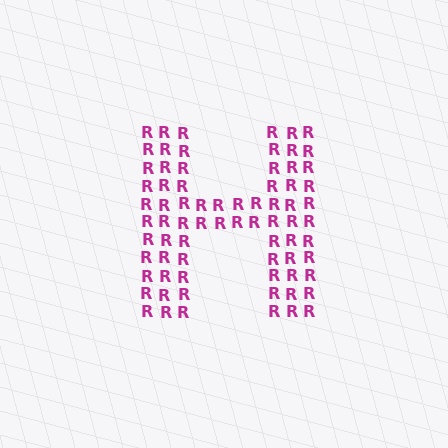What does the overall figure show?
The overall figure shows the letter H.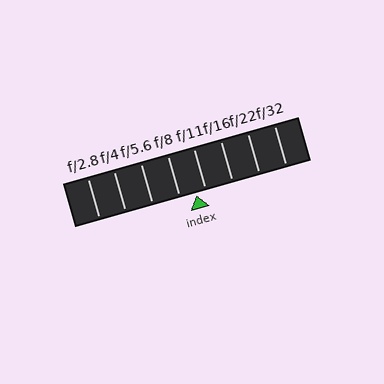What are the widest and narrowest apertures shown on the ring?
The widest aperture shown is f/2.8 and the narrowest is f/32.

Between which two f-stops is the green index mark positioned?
The index mark is between f/8 and f/11.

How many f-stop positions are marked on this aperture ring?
There are 8 f-stop positions marked.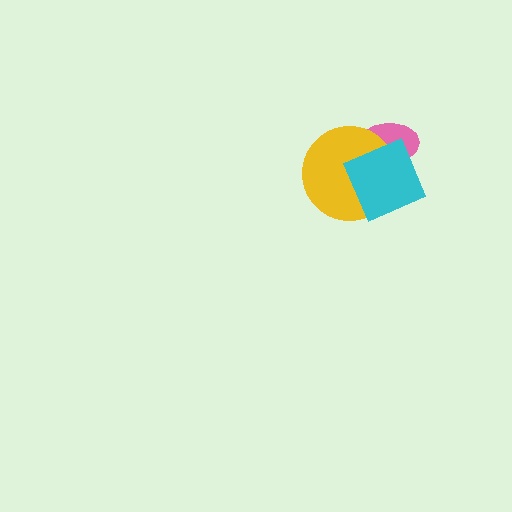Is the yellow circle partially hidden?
Yes, it is partially covered by another shape.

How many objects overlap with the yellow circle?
2 objects overlap with the yellow circle.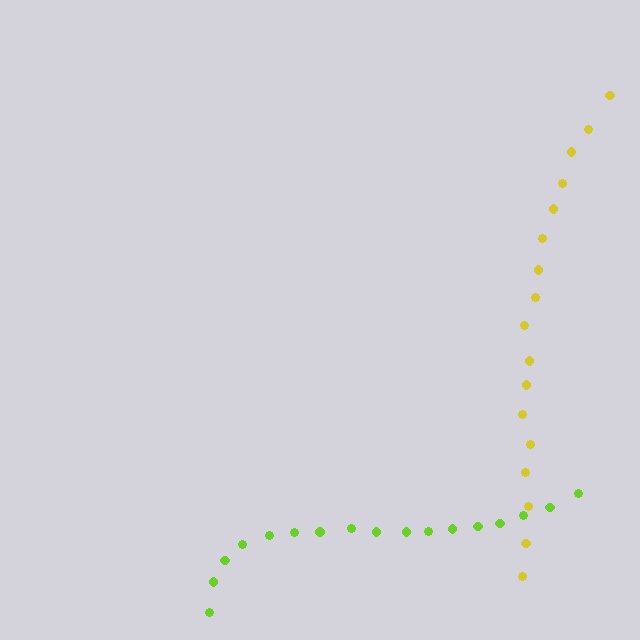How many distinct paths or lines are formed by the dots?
There are 2 distinct paths.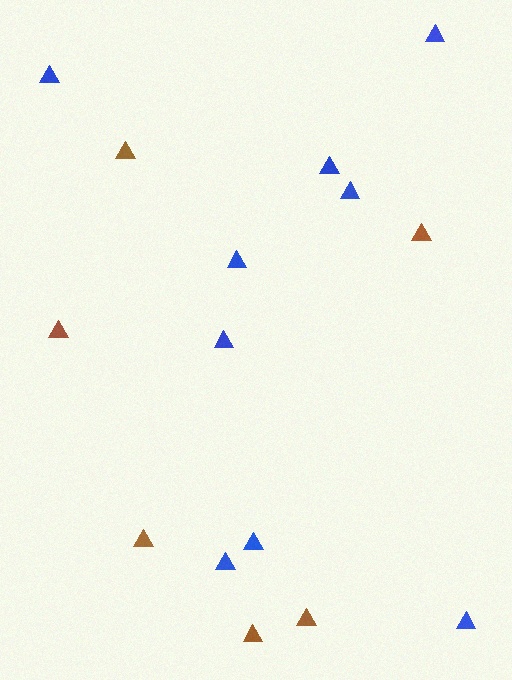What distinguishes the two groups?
There are 2 groups: one group of blue triangles (9) and one group of brown triangles (6).